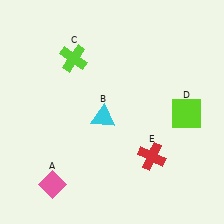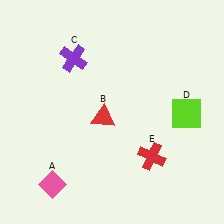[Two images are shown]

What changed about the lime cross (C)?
In Image 1, C is lime. In Image 2, it changed to purple.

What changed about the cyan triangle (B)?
In Image 1, B is cyan. In Image 2, it changed to red.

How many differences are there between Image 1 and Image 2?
There are 2 differences between the two images.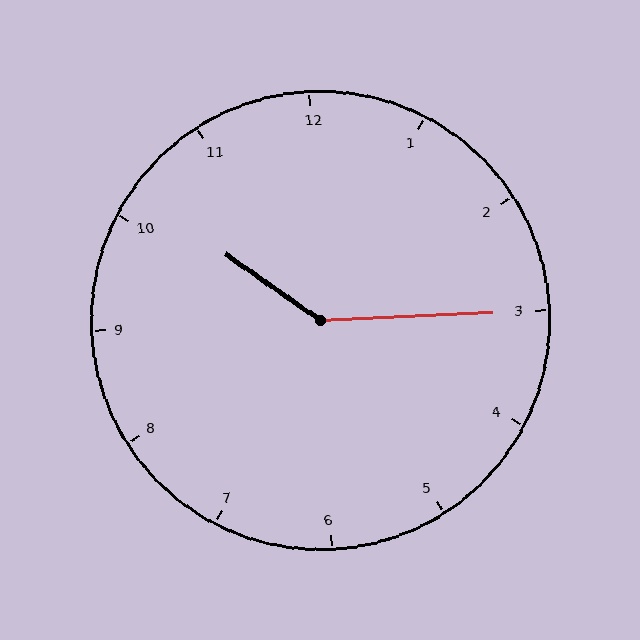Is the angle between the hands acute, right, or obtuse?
It is obtuse.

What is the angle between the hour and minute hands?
Approximately 142 degrees.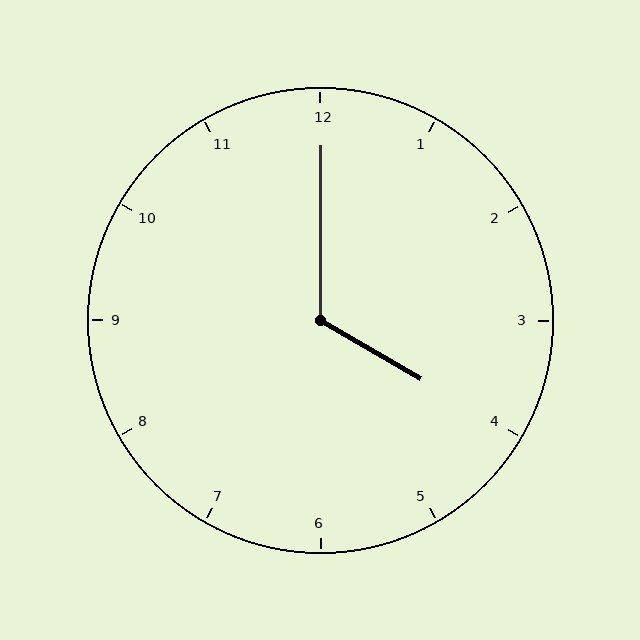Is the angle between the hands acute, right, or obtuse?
It is obtuse.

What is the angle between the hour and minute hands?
Approximately 120 degrees.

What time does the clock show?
4:00.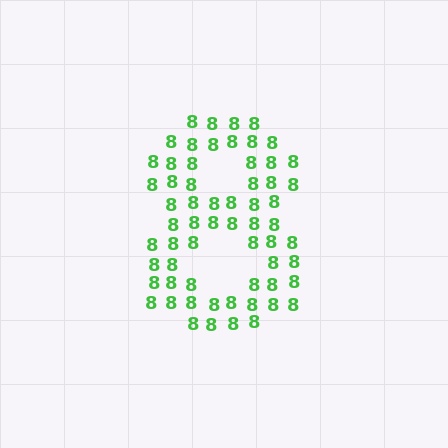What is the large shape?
The large shape is the digit 8.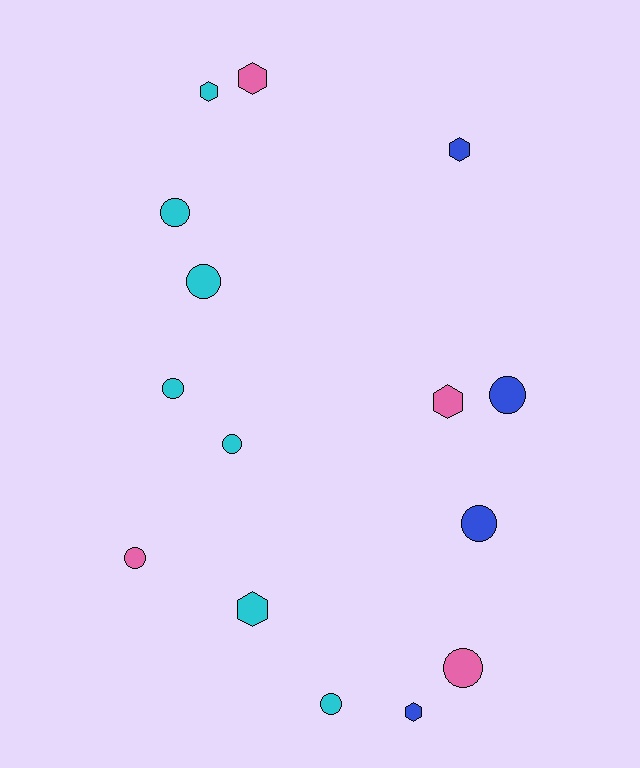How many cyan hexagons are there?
There are 2 cyan hexagons.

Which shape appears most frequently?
Circle, with 9 objects.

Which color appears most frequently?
Cyan, with 7 objects.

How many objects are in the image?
There are 15 objects.